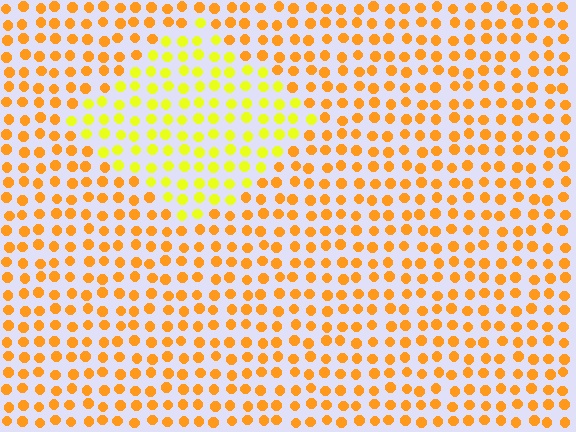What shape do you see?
I see a diamond.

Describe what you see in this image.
The image is filled with small orange elements in a uniform arrangement. A diamond-shaped region is visible where the elements are tinted to a slightly different hue, forming a subtle color boundary.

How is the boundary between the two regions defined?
The boundary is defined purely by a slight shift in hue (about 33 degrees). Spacing, size, and orientation are identical on both sides.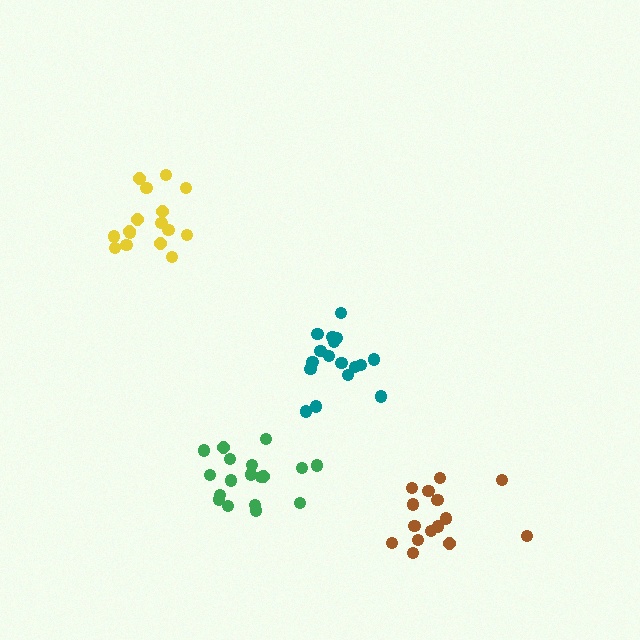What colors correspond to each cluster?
The clusters are colored: green, yellow, teal, brown.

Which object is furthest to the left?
The yellow cluster is leftmost.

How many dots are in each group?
Group 1: 18 dots, Group 2: 16 dots, Group 3: 17 dots, Group 4: 15 dots (66 total).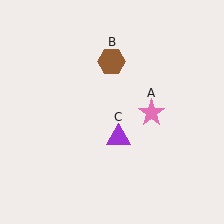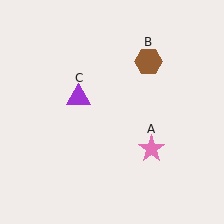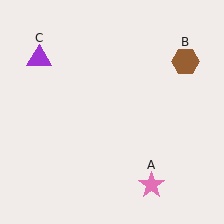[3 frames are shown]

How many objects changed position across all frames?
3 objects changed position: pink star (object A), brown hexagon (object B), purple triangle (object C).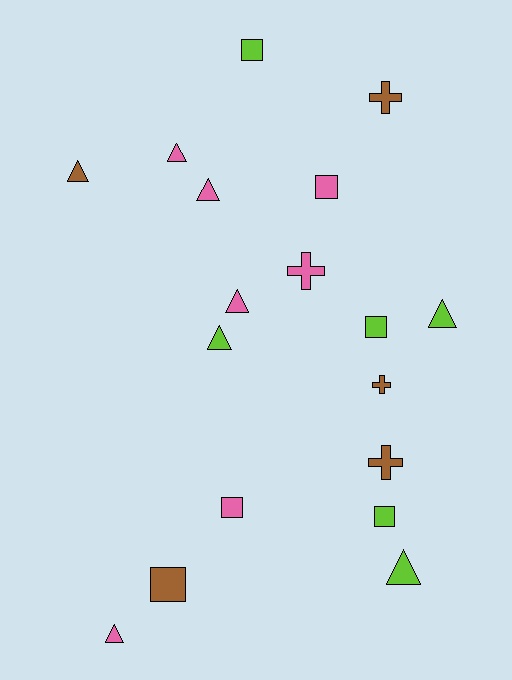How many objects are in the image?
There are 18 objects.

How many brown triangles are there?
There is 1 brown triangle.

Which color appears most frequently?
Pink, with 7 objects.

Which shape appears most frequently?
Triangle, with 8 objects.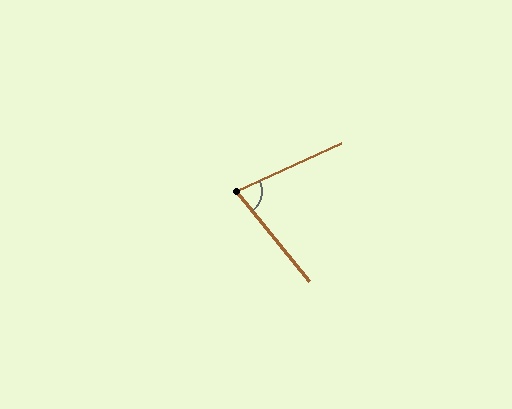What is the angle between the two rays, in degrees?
Approximately 76 degrees.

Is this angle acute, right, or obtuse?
It is acute.